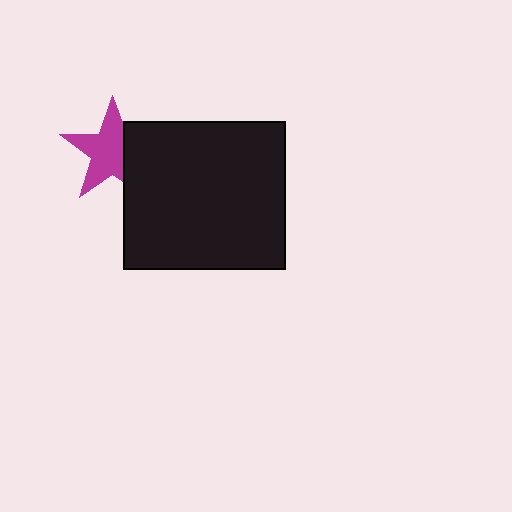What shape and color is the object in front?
The object in front is a black rectangle.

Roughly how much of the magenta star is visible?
Most of it is visible (roughly 69%).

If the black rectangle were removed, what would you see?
You would see the complete magenta star.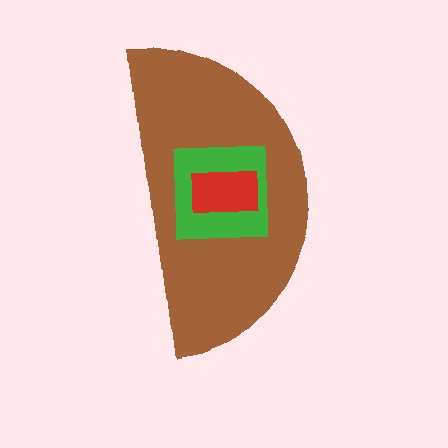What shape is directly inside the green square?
The red rectangle.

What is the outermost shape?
The brown semicircle.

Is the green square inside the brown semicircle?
Yes.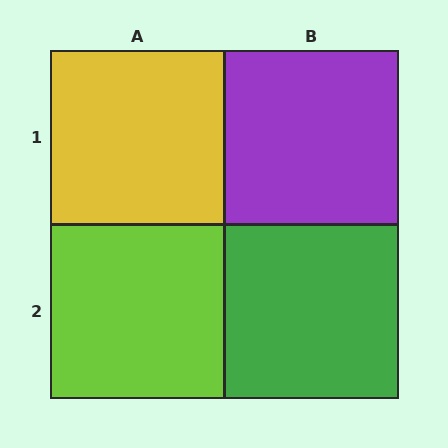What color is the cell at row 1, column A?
Yellow.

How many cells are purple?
1 cell is purple.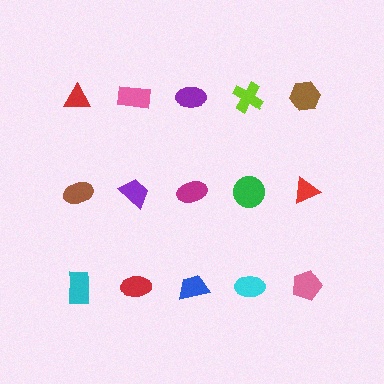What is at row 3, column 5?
A pink pentagon.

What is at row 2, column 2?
A purple trapezoid.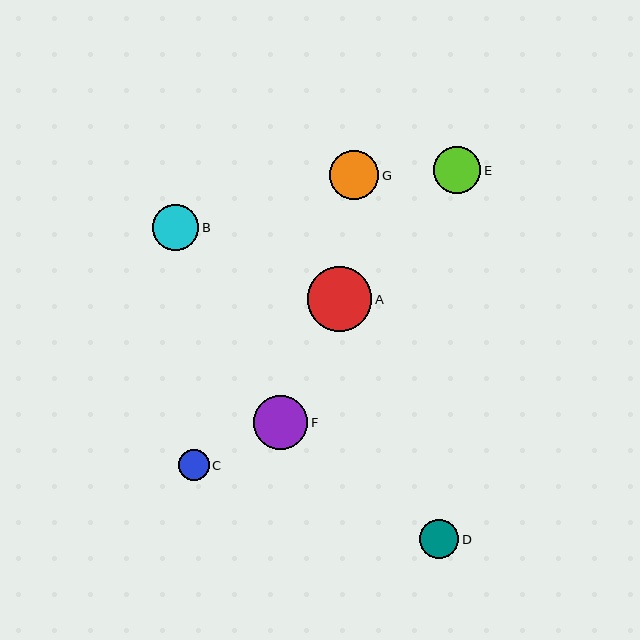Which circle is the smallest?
Circle C is the smallest with a size of approximately 31 pixels.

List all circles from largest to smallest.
From largest to smallest: A, F, G, E, B, D, C.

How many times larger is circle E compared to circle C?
Circle E is approximately 1.5 times the size of circle C.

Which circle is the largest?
Circle A is the largest with a size of approximately 65 pixels.